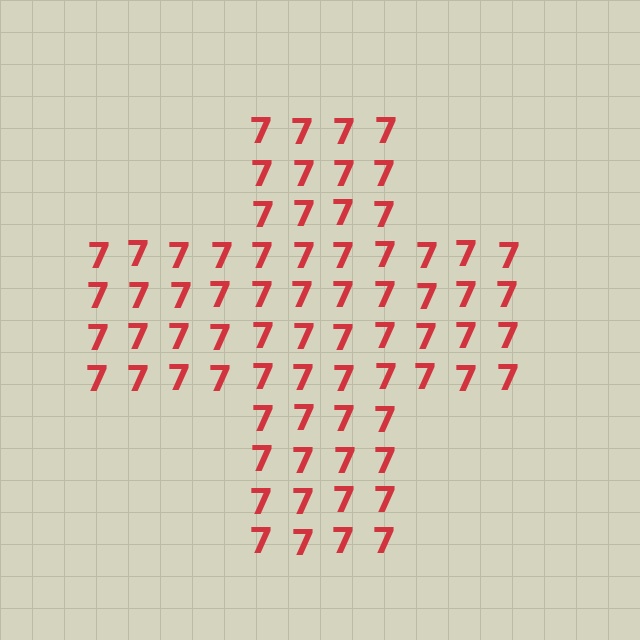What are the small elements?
The small elements are digit 7's.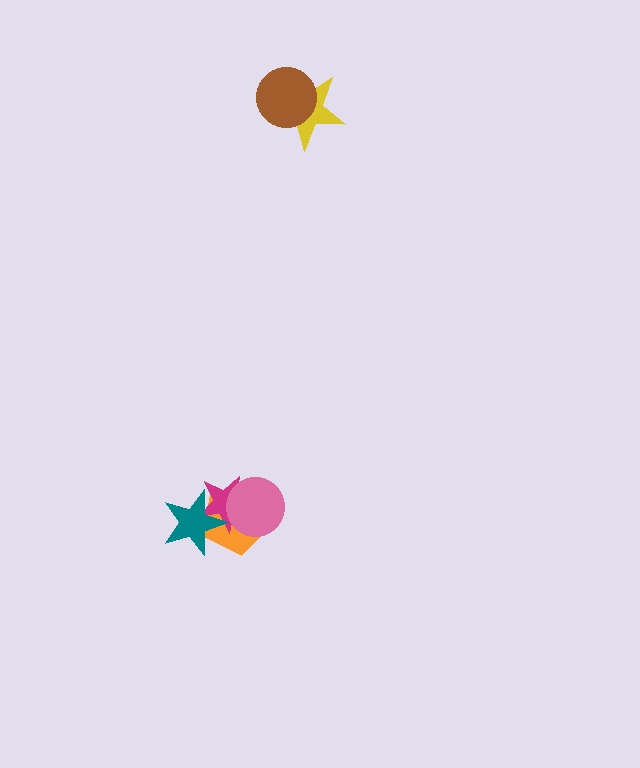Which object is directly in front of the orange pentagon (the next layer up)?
The magenta star is directly in front of the orange pentagon.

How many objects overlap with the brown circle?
1 object overlaps with the brown circle.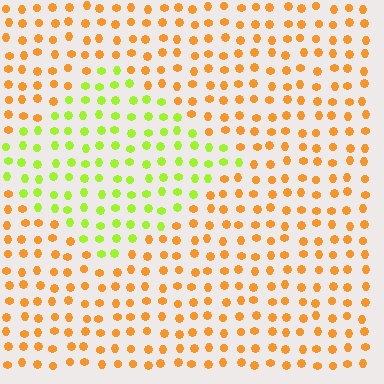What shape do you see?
I see a diamond.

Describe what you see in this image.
The image is filled with small orange elements in a uniform arrangement. A diamond-shaped region is visible where the elements are tinted to a slightly different hue, forming a subtle color boundary.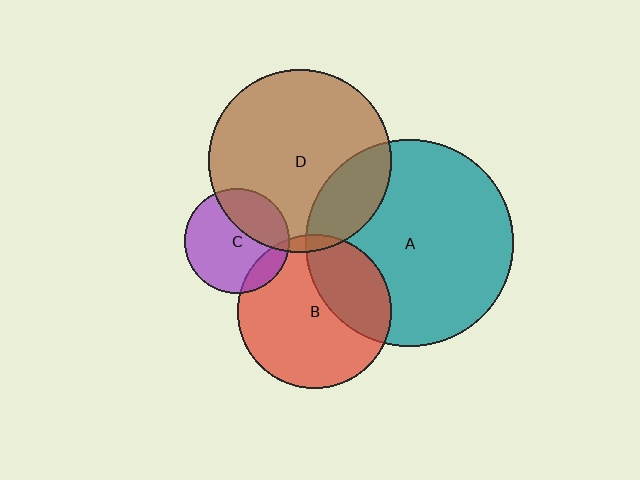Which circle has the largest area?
Circle A (teal).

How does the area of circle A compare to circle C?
Approximately 3.9 times.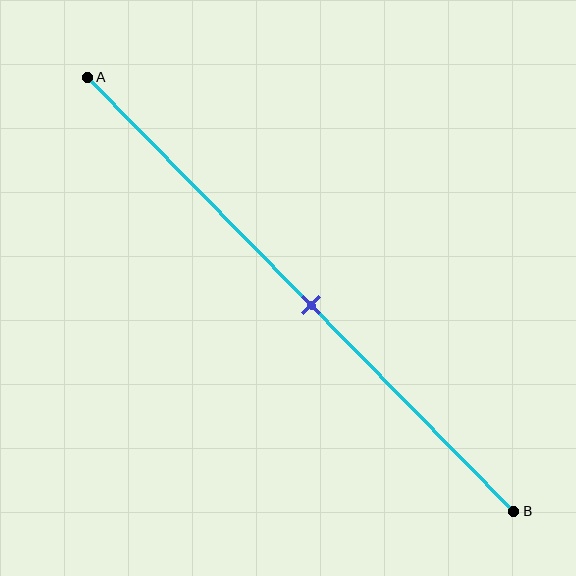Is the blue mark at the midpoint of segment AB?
Yes, the mark is approximately at the midpoint.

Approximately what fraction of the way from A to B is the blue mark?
The blue mark is approximately 55% of the way from A to B.